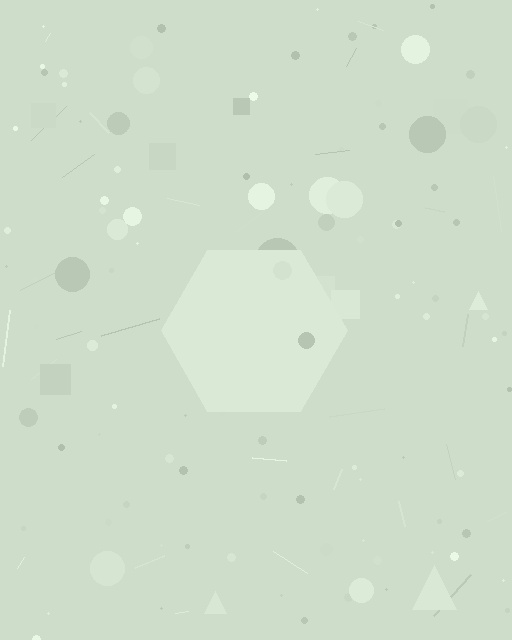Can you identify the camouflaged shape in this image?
The camouflaged shape is a hexagon.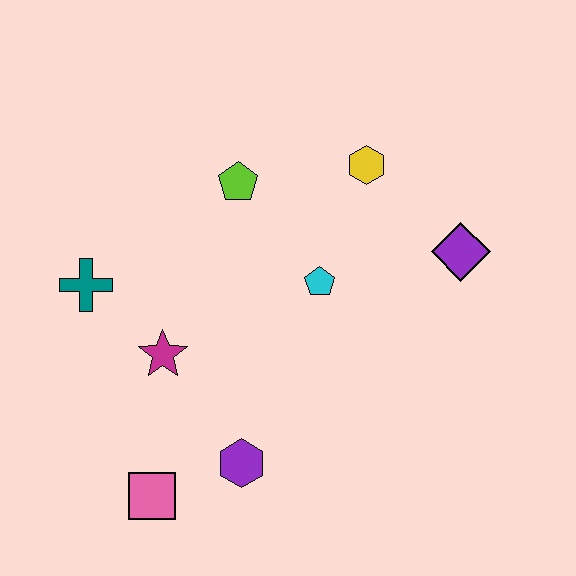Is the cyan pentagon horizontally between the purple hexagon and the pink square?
No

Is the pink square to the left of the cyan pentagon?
Yes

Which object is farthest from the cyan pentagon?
The pink square is farthest from the cyan pentagon.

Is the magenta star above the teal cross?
No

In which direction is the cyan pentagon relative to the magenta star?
The cyan pentagon is to the right of the magenta star.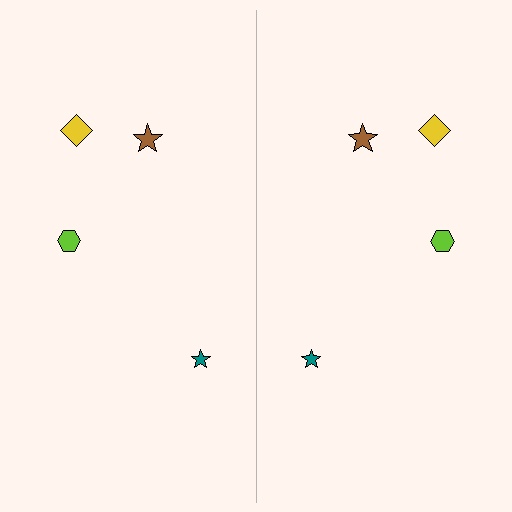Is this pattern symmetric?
Yes, this pattern has bilateral (reflection) symmetry.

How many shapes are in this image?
There are 8 shapes in this image.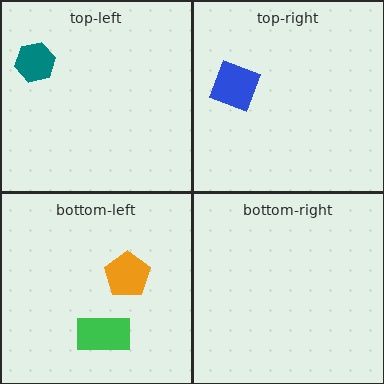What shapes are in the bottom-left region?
The green rectangle, the orange pentagon.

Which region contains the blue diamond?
The top-right region.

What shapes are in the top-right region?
The blue diamond.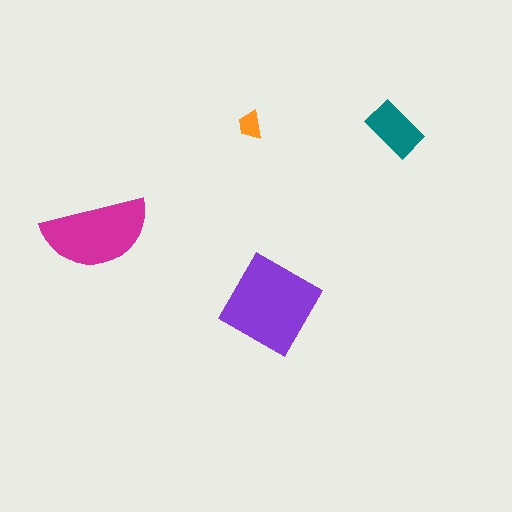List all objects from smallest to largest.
The orange trapezoid, the teal rectangle, the magenta semicircle, the purple diamond.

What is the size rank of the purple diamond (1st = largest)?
1st.